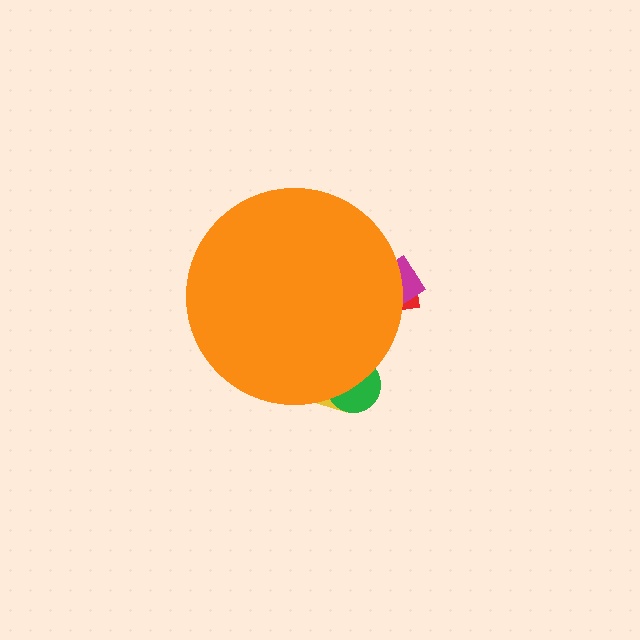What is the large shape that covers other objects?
An orange circle.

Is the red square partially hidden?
Yes, the red square is partially hidden behind the orange circle.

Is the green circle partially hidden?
Yes, the green circle is partially hidden behind the orange circle.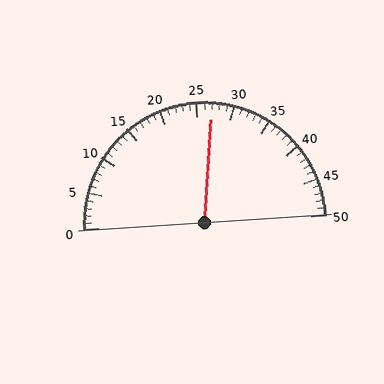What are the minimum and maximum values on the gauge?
The gauge ranges from 0 to 50.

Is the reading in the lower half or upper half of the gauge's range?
The reading is in the upper half of the range (0 to 50).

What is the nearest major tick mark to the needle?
The nearest major tick mark is 25.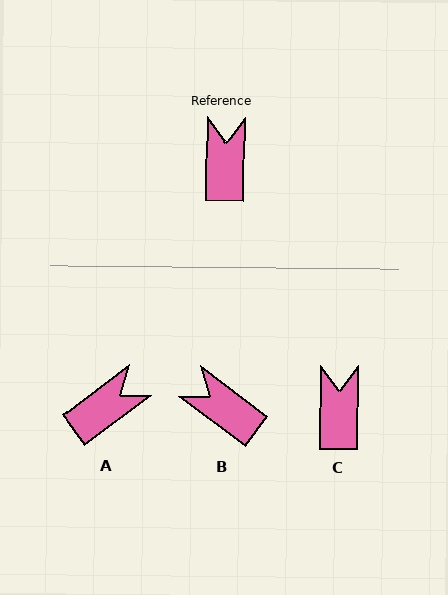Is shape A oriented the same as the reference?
No, it is off by about 52 degrees.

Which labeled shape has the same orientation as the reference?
C.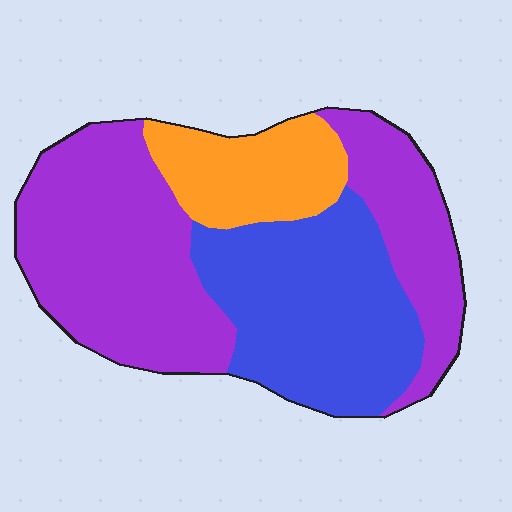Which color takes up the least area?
Orange, at roughly 15%.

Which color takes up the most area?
Purple, at roughly 50%.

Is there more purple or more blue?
Purple.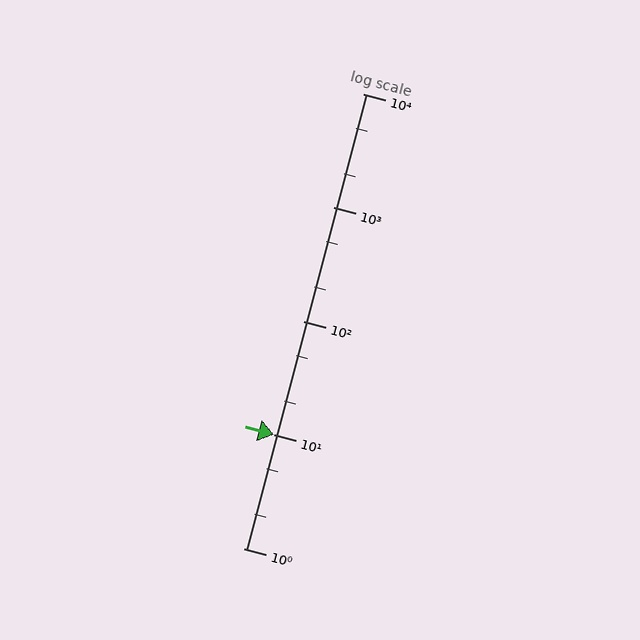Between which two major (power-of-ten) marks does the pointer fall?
The pointer is between 10 and 100.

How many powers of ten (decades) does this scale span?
The scale spans 4 decades, from 1 to 10000.